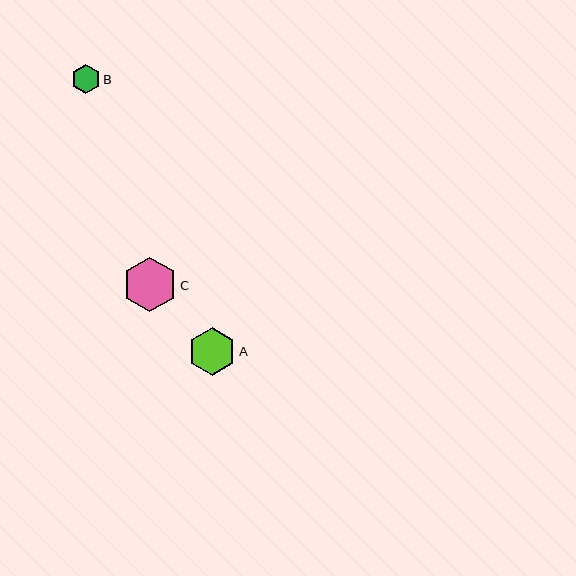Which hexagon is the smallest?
Hexagon B is the smallest with a size of approximately 29 pixels.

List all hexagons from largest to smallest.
From largest to smallest: C, A, B.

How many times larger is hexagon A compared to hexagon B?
Hexagon A is approximately 1.7 times the size of hexagon B.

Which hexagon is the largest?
Hexagon C is the largest with a size of approximately 55 pixels.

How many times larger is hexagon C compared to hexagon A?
Hexagon C is approximately 1.1 times the size of hexagon A.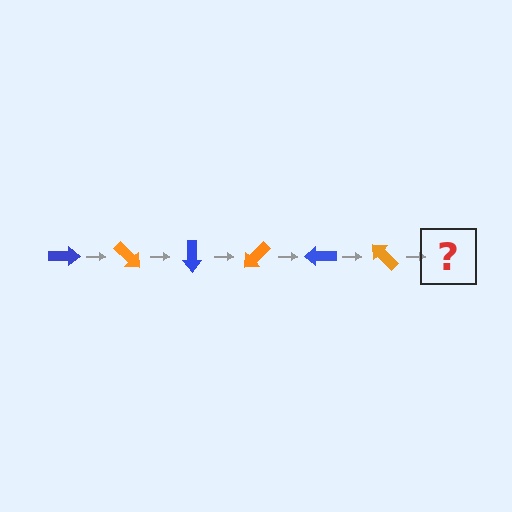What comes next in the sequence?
The next element should be a blue arrow, rotated 270 degrees from the start.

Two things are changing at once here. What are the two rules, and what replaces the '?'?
The two rules are that it rotates 45 degrees each step and the color cycles through blue and orange. The '?' should be a blue arrow, rotated 270 degrees from the start.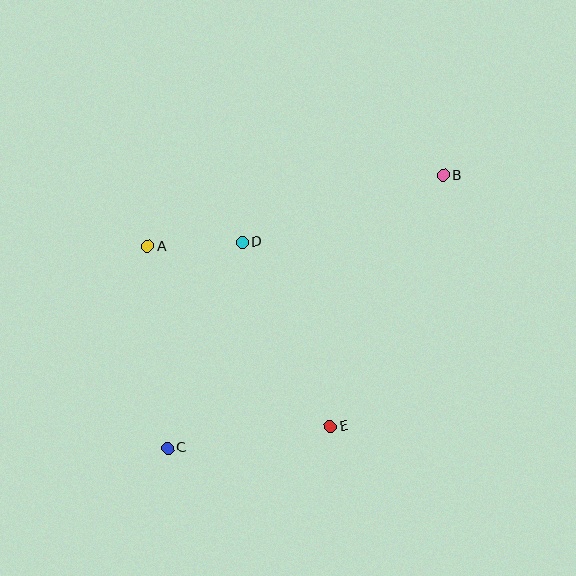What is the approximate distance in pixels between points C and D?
The distance between C and D is approximately 219 pixels.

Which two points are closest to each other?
Points A and D are closest to each other.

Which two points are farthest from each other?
Points B and C are farthest from each other.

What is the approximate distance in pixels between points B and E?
The distance between B and E is approximately 275 pixels.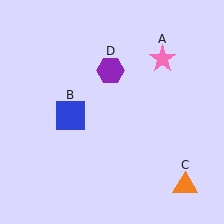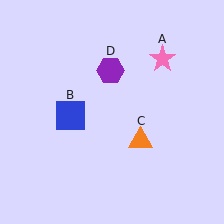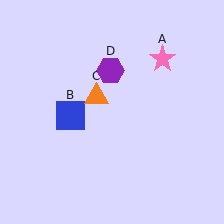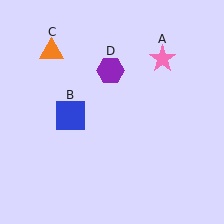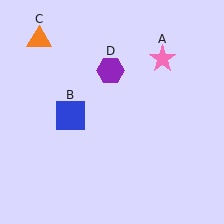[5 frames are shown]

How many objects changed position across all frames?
1 object changed position: orange triangle (object C).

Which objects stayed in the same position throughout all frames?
Pink star (object A) and blue square (object B) and purple hexagon (object D) remained stationary.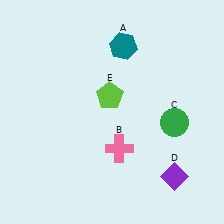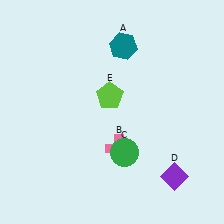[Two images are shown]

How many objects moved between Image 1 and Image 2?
1 object moved between the two images.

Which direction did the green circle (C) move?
The green circle (C) moved left.